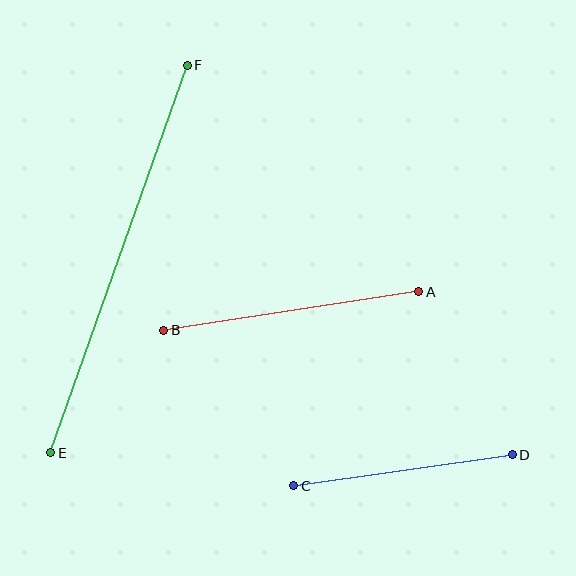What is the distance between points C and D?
The distance is approximately 221 pixels.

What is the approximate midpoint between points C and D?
The midpoint is at approximately (403, 470) pixels.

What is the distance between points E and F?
The distance is approximately 411 pixels.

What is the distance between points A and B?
The distance is approximately 258 pixels.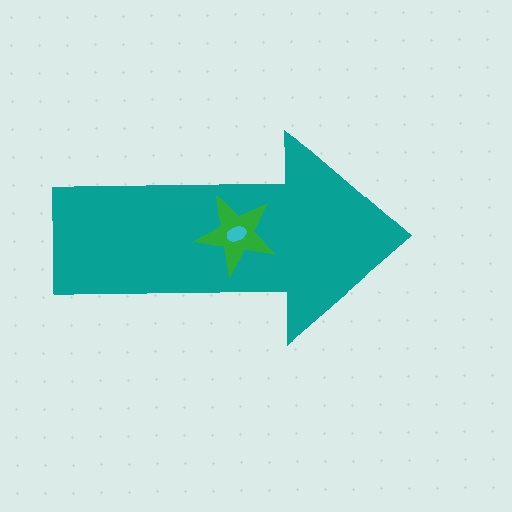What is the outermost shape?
The teal arrow.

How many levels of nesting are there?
3.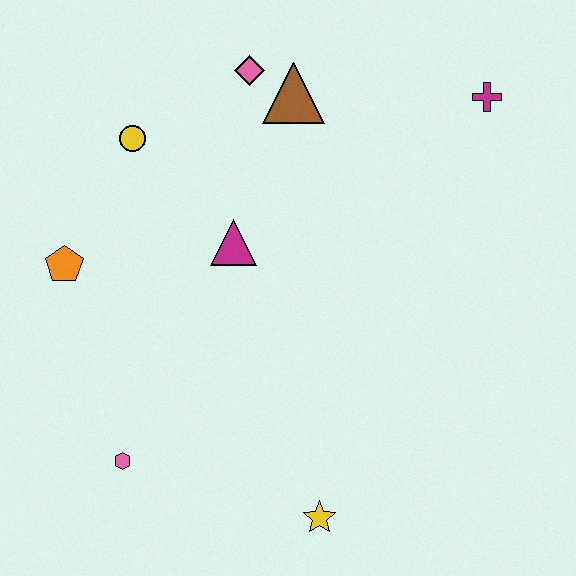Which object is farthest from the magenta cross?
The pink hexagon is farthest from the magenta cross.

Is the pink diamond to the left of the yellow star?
Yes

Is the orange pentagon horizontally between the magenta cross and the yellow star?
No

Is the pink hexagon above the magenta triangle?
No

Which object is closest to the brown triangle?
The pink diamond is closest to the brown triangle.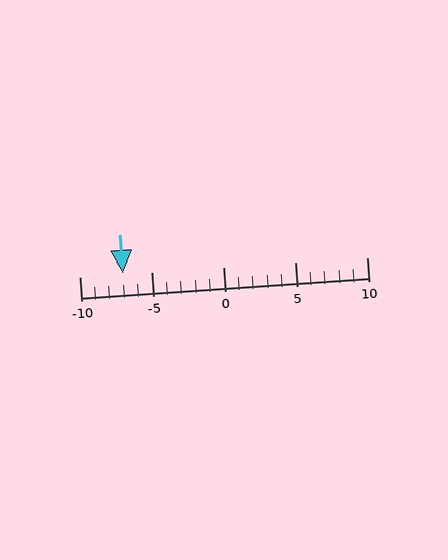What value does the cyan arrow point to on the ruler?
The cyan arrow points to approximately -7.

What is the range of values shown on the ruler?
The ruler shows values from -10 to 10.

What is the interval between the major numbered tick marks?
The major tick marks are spaced 5 units apart.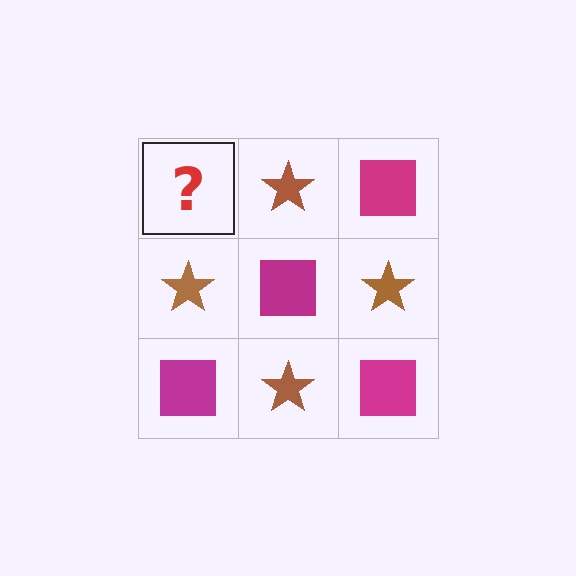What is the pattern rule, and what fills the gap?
The rule is that it alternates magenta square and brown star in a checkerboard pattern. The gap should be filled with a magenta square.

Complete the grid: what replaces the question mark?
The question mark should be replaced with a magenta square.